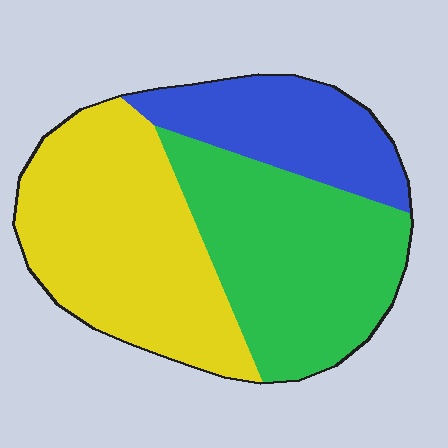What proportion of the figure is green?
Green takes up about three eighths (3/8) of the figure.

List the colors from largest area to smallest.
From largest to smallest: yellow, green, blue.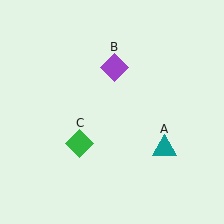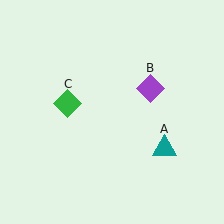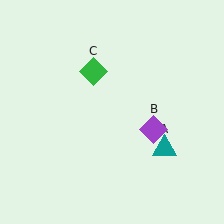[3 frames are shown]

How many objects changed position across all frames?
2 objects changed position: purple diamond (object B), green diamond (object C).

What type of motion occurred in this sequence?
The purple diamond (object B), green diamond (object C) rotated clockwise around the center of the scene.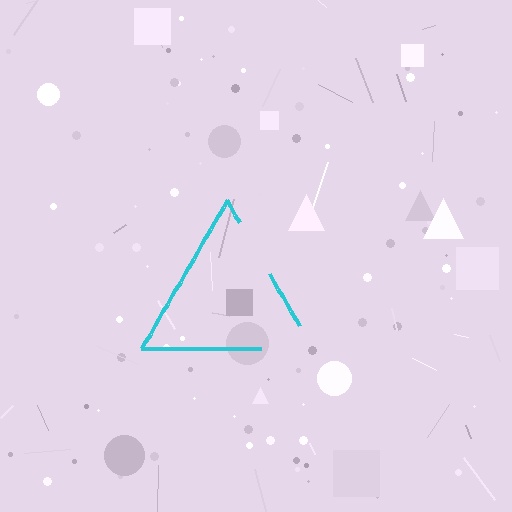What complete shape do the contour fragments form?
The contour fragments form a triangle.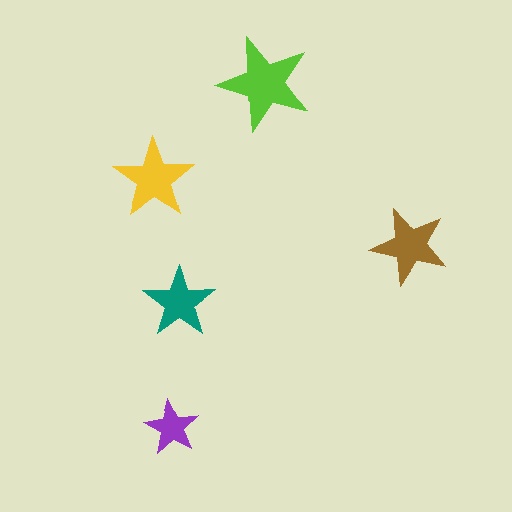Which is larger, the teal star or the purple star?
The teal one.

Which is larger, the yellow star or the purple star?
The yellow one.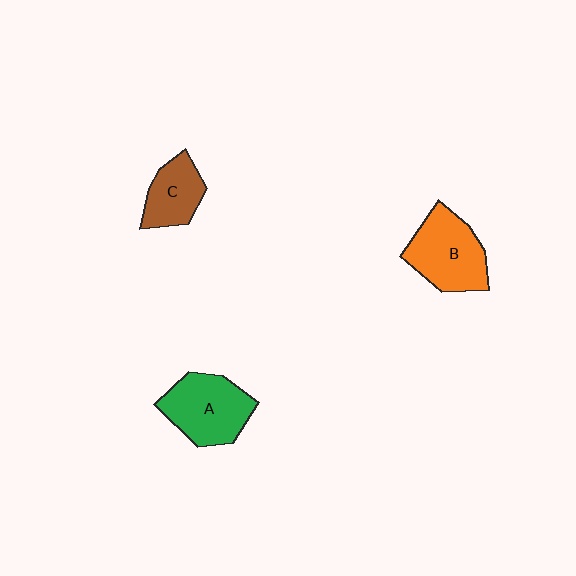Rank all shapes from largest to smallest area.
From largest to smallest: A (green), B (orange), C (brown).